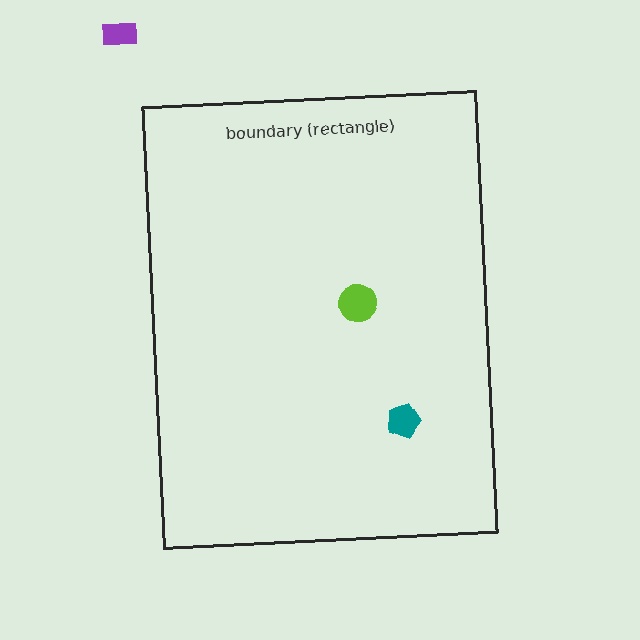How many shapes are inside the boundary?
2 inside, 1 outside.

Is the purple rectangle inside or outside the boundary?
Outside.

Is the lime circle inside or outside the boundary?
Inside.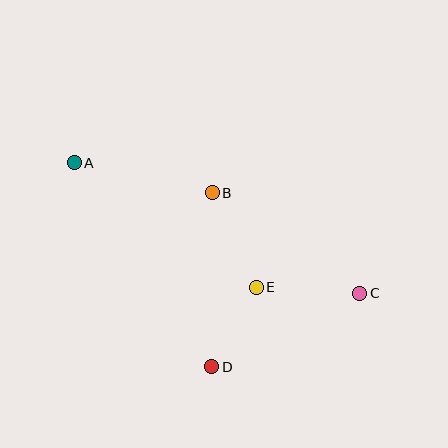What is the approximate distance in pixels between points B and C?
The distance between B and C is approximately 178 pixels.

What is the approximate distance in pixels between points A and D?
The distance between A and D is approximately 246 pixels.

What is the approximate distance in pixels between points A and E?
The distance between A and E is approximately 220 pixels.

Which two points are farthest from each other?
Points A and C are farthest from each other.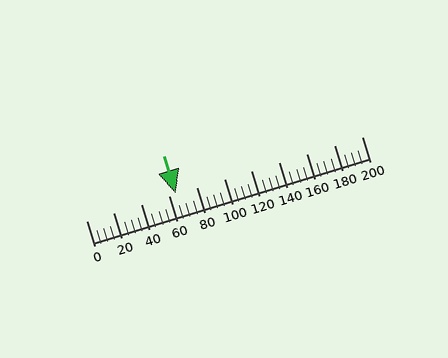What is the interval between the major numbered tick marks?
The major tick marks are spaced 20 units apart.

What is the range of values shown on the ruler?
The ruler shows values from 0 to 200.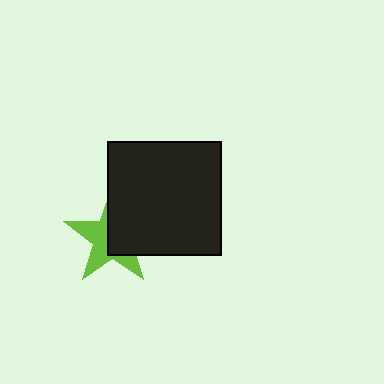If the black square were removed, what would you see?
You would see the complete lime star.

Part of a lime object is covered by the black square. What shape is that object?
It is a star.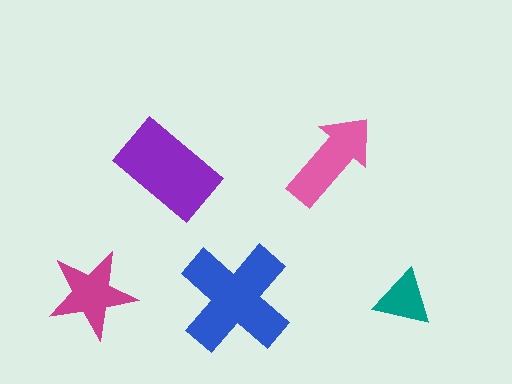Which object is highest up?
The pink arrow is topmost.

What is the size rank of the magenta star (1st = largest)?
4th.